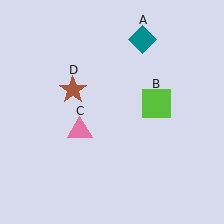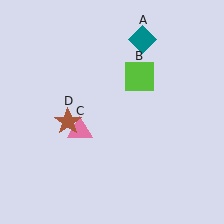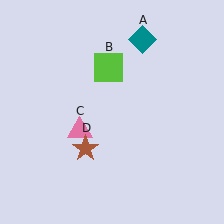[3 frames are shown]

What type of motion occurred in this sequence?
The lime square (object B), brown star (object D) rotated counterclockwise around the center of the scene.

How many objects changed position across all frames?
2 objects changed position: lime square (object B), brown star (object D).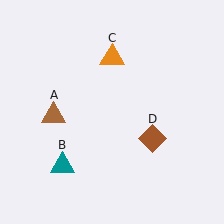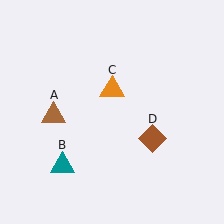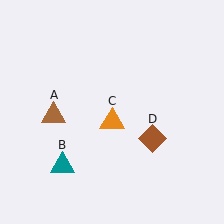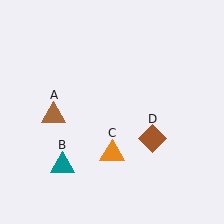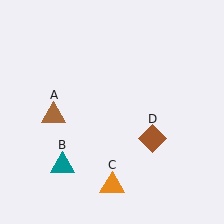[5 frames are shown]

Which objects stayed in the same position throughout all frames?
Brown triangle (object A) and teal triangle (object B) and brown diamond (object D) remained stationary.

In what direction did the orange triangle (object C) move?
The orange triangle (object C) moved down.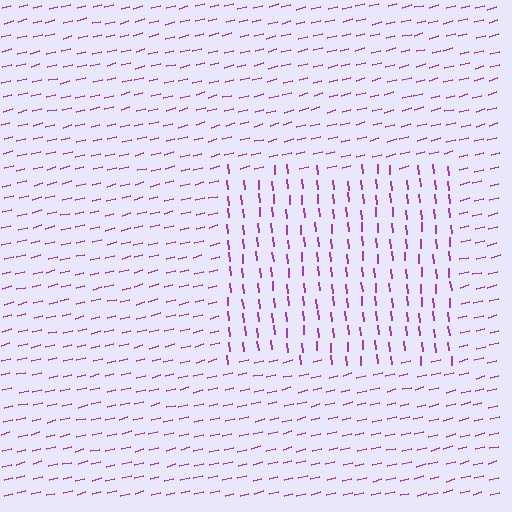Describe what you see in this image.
The image is filled with small purple line segments. A rectangle region in the image has lines oriented differently from the surrounding lines, creating a visible texture boundary.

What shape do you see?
I see a rectangle.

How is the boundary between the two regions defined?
The boundary is defined purely by a change in line orientation (approximately 81 degrees difference). All lines are the same color and thickness.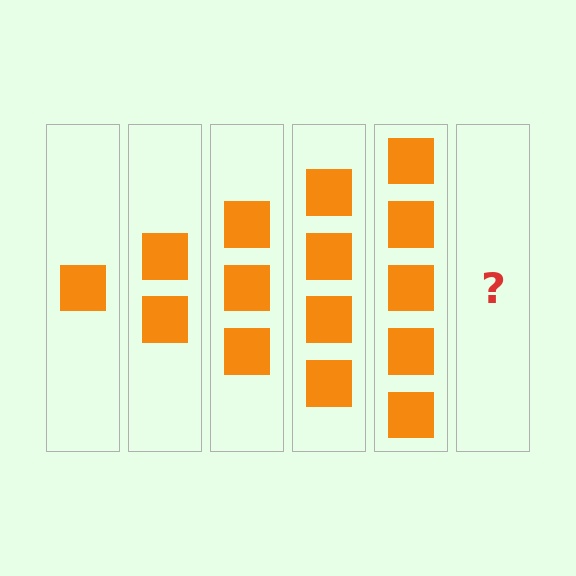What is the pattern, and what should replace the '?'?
The pattern is that each step adds one more square. The '?' should be 6 squares.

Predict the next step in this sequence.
The next step is 6 squares.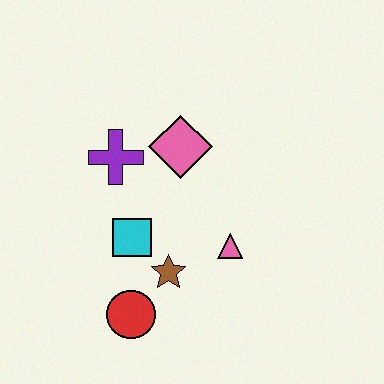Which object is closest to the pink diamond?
The purple cross is closest to the pink diamond.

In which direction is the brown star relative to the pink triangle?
The brown star is to the left of the pink triangle.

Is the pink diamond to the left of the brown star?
No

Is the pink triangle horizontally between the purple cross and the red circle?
No